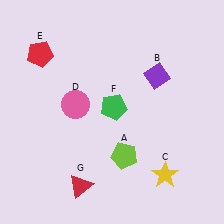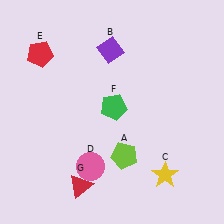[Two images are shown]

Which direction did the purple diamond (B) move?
The purple diamond (B) moved left.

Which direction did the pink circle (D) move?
The pink circle (D) moved down.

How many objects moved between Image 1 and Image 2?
2 objects moved between the two images.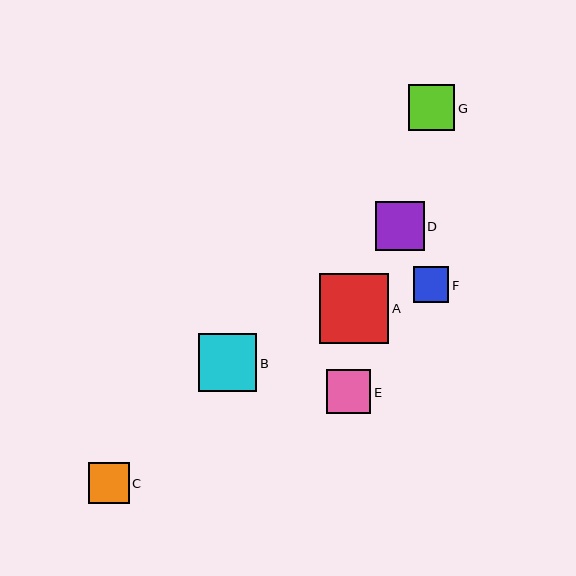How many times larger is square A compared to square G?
Square A is approximately 1.5 times the size of square G.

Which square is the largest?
Square A is the largest with a size of approximately 70 pixels.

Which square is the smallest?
Square F is the smallest with a size of approximately 36 pixels.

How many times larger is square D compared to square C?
Square D is approximately 1.2 times the size of square C.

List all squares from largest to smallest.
From largest to smallest: A, B, D, G, E, C, F.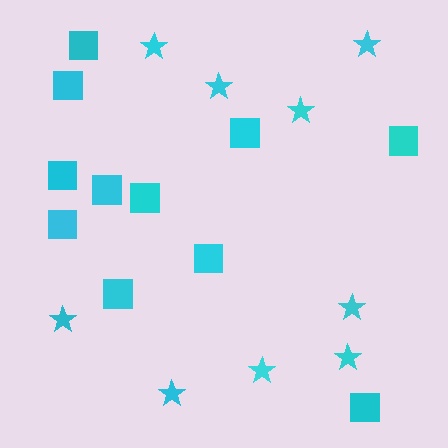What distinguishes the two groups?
There are 2 groups: one group of stars (9) and one group of squares (11).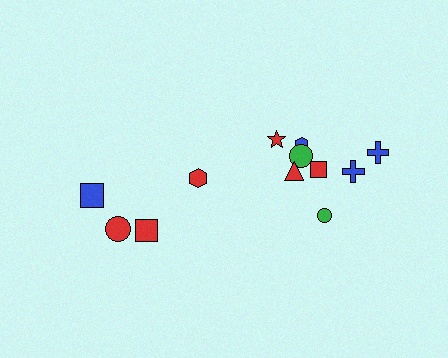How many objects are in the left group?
There are 4 objects.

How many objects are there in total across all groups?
There are 12 objects.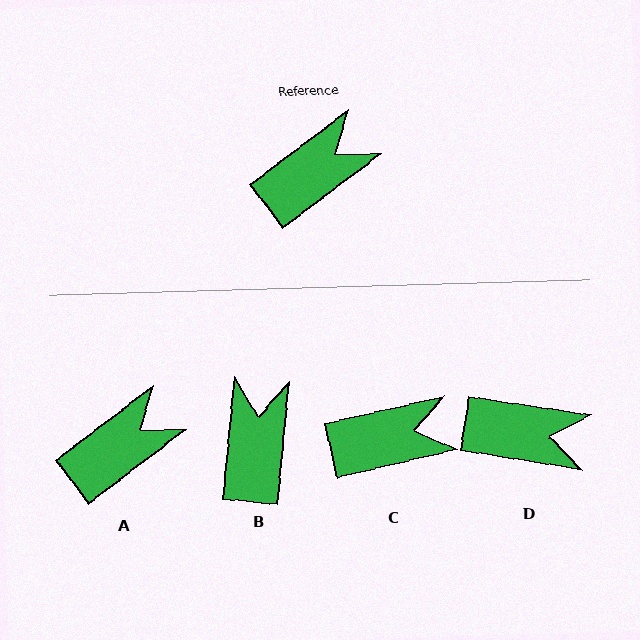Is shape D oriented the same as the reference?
No, it is off by about 46 degrees.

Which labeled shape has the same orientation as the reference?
A.